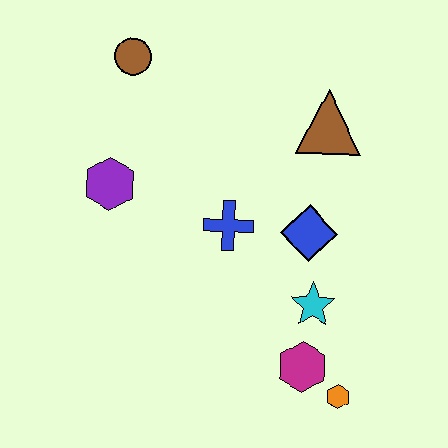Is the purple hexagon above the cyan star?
Yes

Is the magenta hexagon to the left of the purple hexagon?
No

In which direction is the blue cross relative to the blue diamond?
The blue cross is to the left of the blue diamond.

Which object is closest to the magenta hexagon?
The orange hexagon is closest to the magenta hexagon.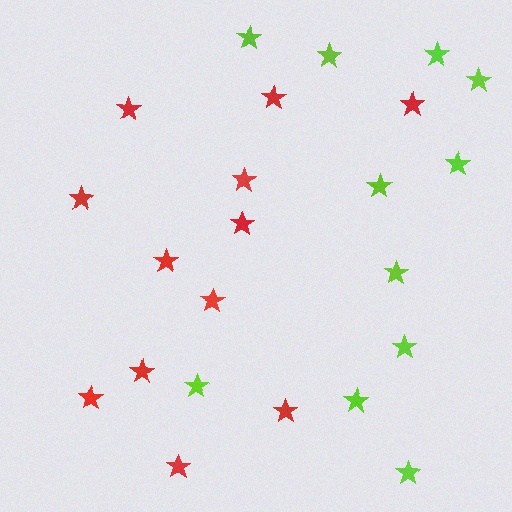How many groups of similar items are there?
There are 2 groups: one group of lime stars (11) and one group of red stars (12).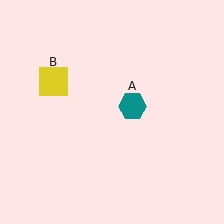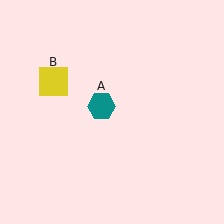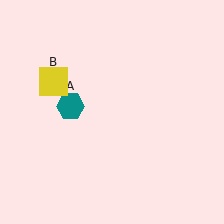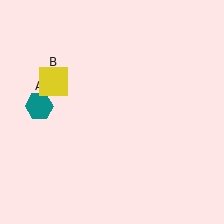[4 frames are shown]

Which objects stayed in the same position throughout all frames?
Yellow square (object B) remained stationary.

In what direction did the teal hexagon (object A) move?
The teal hexagon (object A) moved left.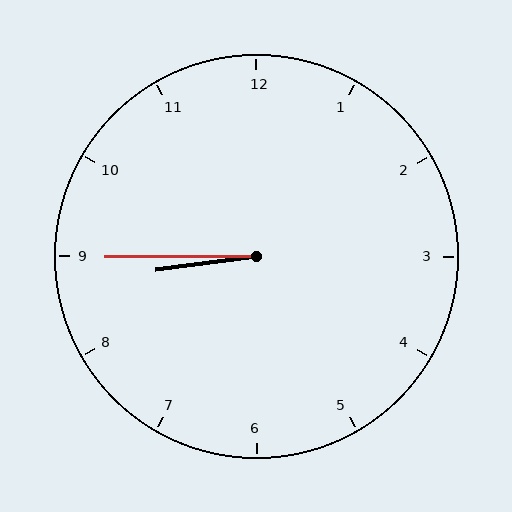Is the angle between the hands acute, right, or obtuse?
It is acute.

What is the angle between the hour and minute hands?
Approximately 8 degrees.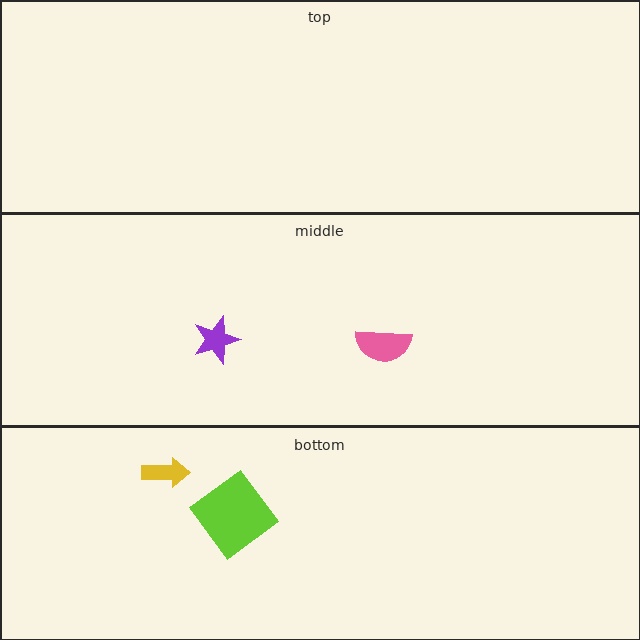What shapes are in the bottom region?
The lime diamond, the yellow arrow.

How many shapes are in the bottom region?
2.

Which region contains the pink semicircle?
The middle region.